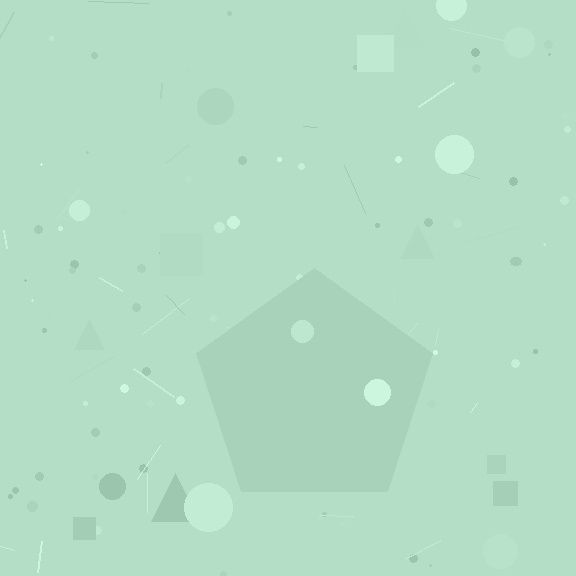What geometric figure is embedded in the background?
A pentagon is embedded in the background.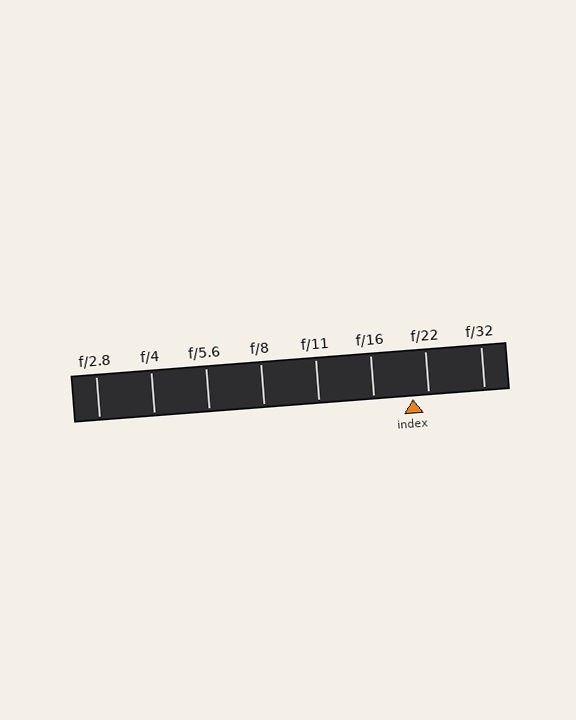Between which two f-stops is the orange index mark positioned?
The index mark is between f/16 and f/22.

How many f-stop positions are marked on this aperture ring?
There are 8 f-stop positions marked.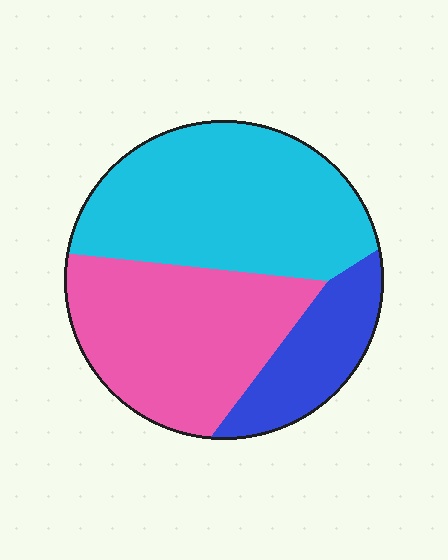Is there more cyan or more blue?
Cyan.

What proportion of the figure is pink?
Pink covers roughly 40% of the figure.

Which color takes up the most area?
Cyan, at roughly 45%.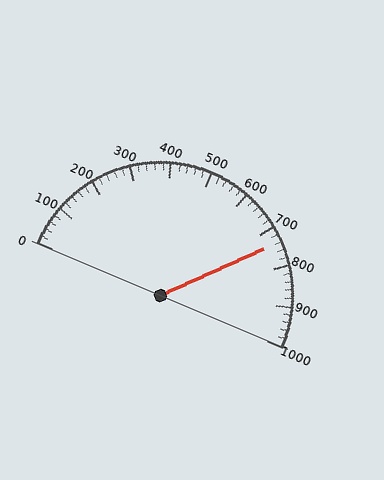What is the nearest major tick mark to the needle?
The nearest major tick mark is 700.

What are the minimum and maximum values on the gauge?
The gauge ranges from 0 to 1000.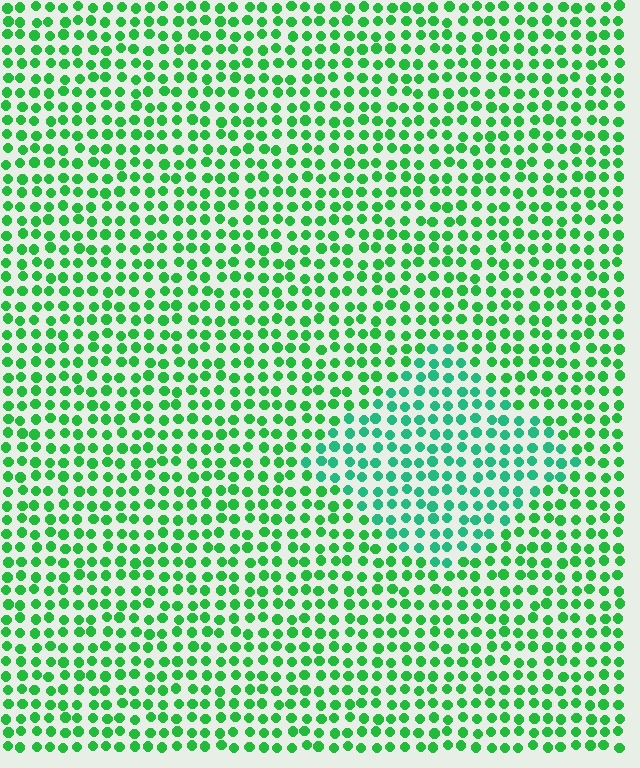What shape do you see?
I see a diamond.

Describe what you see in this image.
The image is filled with small green elements in a uniform arrangement. A diamond-shaped region is visible where the elements are tinted to a slightly different hue, forming a subtle color boundary.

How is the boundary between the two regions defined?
The boundary is defined purely by a slight shift in hue (about 27 degrees). Spacing, size, and orientation are identical on both sides.